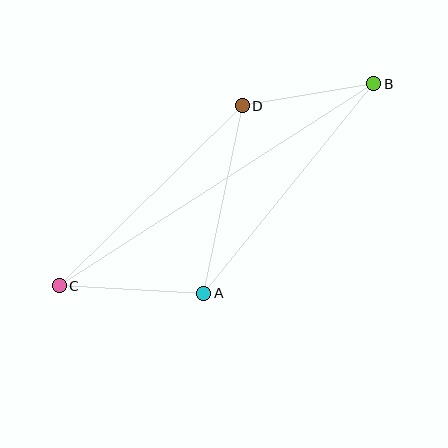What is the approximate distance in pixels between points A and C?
The distance between A and C is approximately 145 pixels.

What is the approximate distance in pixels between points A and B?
The distance between A and B is approximately 270 pixels.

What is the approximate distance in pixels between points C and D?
The distance between C and D is approximately 257 pixels.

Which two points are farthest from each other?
Points B and C are farthest from each other.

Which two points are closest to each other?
Points B and D are closest to each other.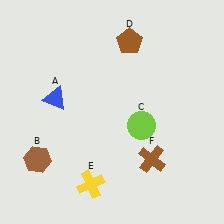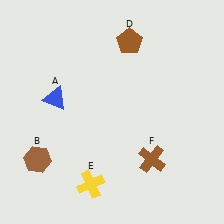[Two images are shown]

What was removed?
The lime circle (C) was removed in Image 2.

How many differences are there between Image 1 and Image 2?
There is 1 difference between the two images.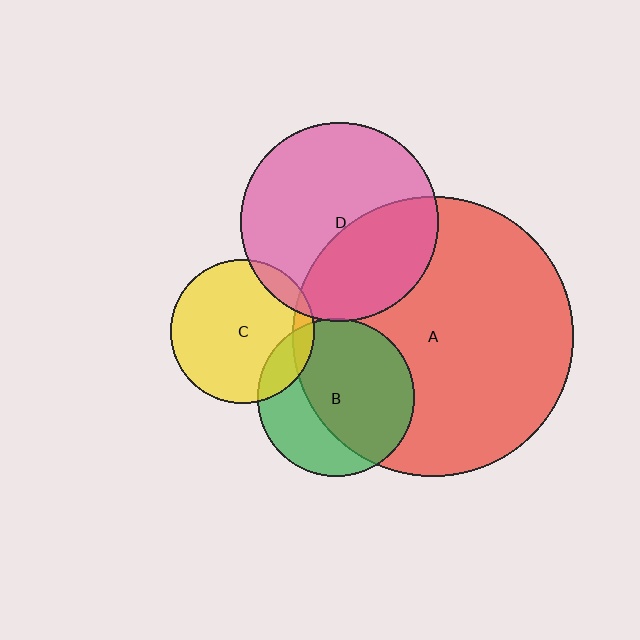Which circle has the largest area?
Circle A (red).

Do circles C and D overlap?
Yes.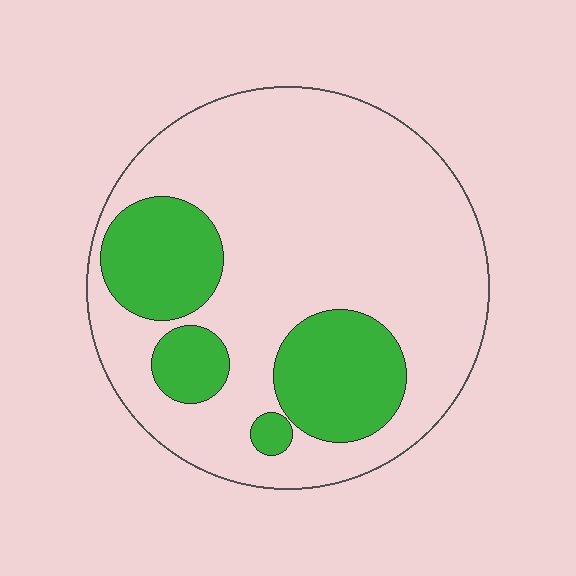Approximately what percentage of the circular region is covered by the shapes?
Approximately 25%.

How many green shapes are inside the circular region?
4.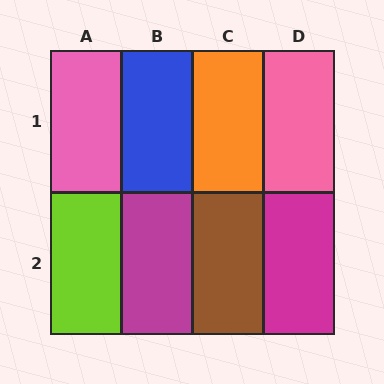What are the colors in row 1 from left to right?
Pink, blue, orange, pink.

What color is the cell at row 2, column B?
Magenta.